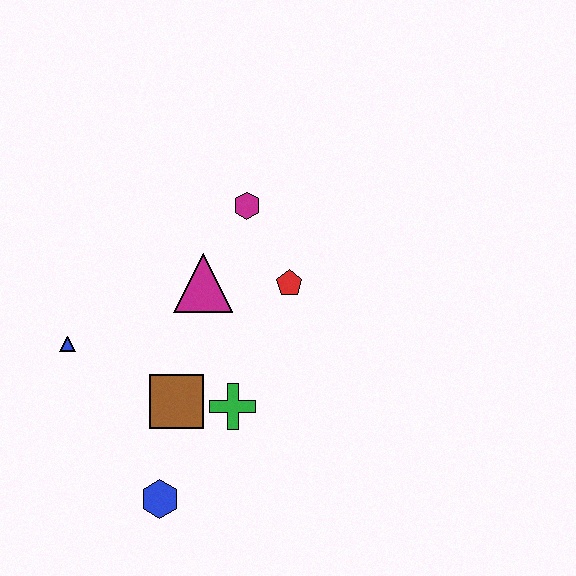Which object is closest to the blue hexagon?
The brown square is closest to the blue hexagon.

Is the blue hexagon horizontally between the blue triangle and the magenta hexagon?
Yes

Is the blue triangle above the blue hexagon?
Yes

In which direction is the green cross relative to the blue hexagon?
The green cross is above the blue hexagon.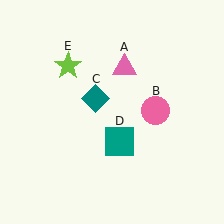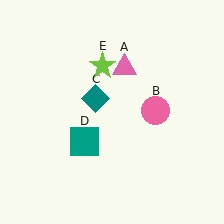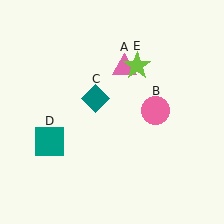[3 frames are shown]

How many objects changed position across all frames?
2 objects changed position: teal square (object D), lime star (object E).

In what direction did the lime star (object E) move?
The lime star (object E) moved right.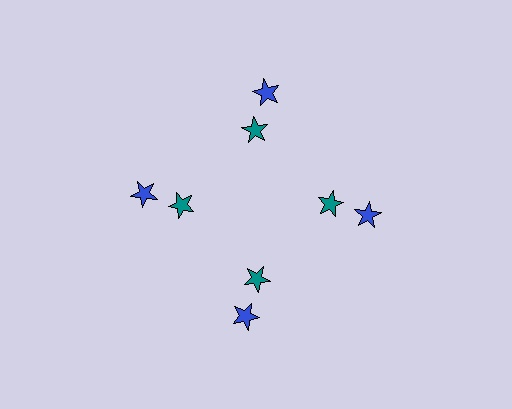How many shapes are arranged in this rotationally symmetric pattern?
There are 8 shapes, arranged in 4 groups of 2.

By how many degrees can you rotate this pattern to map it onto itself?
The pattern maps onto itself every 90 degrees of rotation.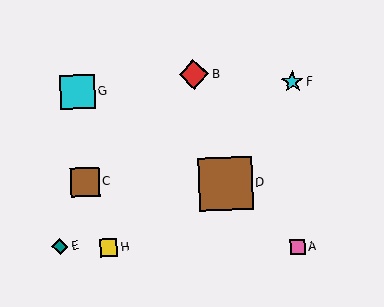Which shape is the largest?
The brown square (labeled D) is the largest.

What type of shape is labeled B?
Shape B is a red diamond.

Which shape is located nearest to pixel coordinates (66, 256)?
The teal diamond (labeled E) at (60, 247) is nearest to that location.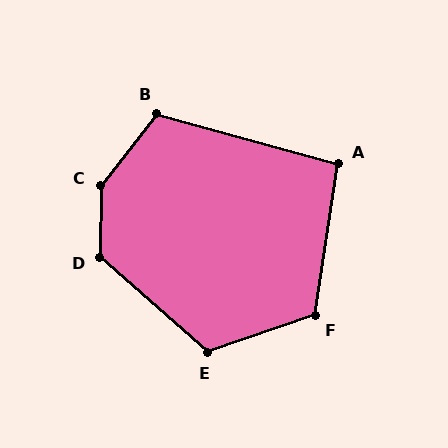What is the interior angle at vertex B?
Approximately 112 degrees (obtuse).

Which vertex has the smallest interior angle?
A, at approximately 97 degrees.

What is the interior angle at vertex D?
Approximately 130 degrees (obtuse).